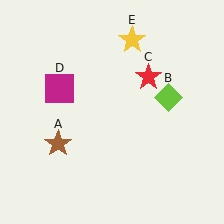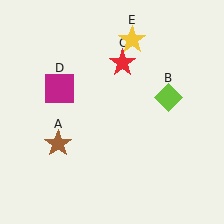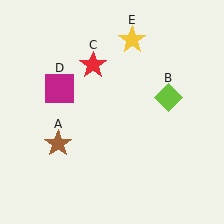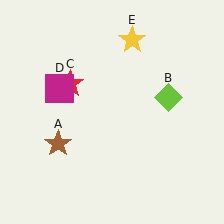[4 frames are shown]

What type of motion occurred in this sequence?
The red star (object C) rotated counterclockwise around the center of the scene.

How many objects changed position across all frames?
1 object changed position: red star (object C).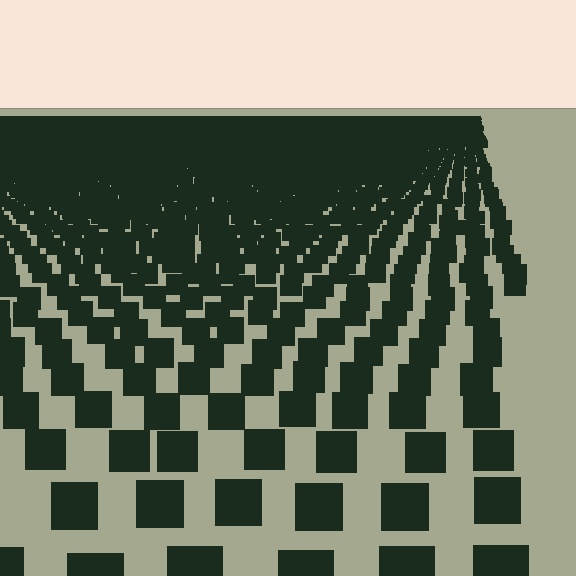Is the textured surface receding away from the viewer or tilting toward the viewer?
The surface is receding away from the viewer. Texture elements get smaller and denser toward the top.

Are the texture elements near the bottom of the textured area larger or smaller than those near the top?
Larger. Near the bottom, elements are closer to the viewer and appear at a bigger on-screen size.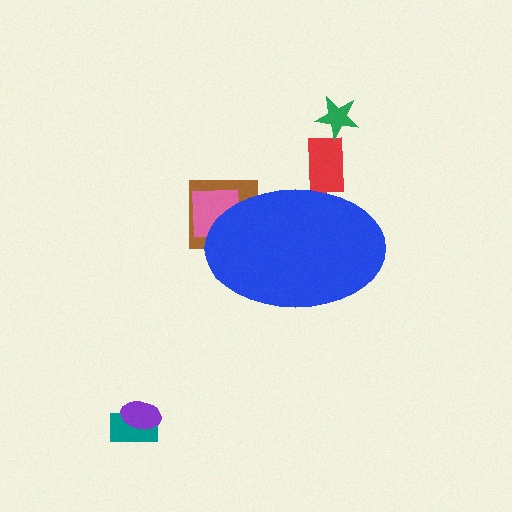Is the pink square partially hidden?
Yes, the pink square is partially hidden behind the blue ellipse.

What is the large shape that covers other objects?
A blue ellipse.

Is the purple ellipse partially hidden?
No, the purple ellipse is fully visible.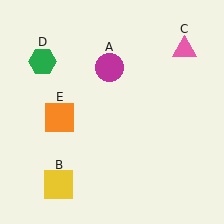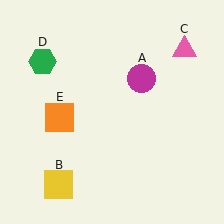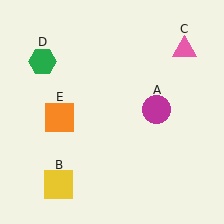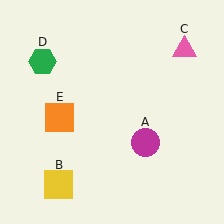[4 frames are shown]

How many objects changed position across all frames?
1 object changed position: magenta circle (object A).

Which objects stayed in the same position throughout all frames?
Yellow square (object B) and pink triangle (object C) and green hexagon (object D) and orange square (object E) remained stationary.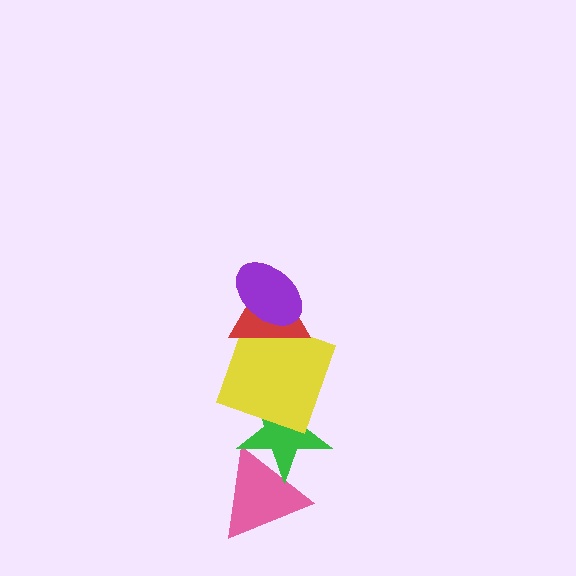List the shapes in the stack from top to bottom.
From top to bottom: the purple ellipse, the red triangle, the yellow square, the green star, the pink triangle.